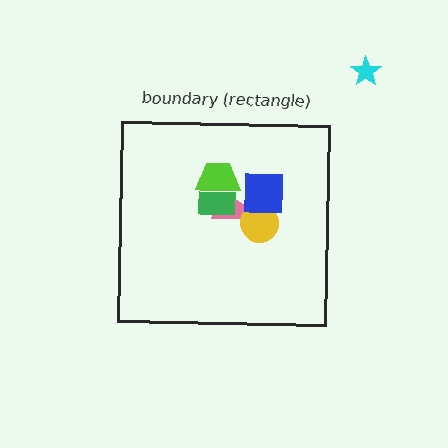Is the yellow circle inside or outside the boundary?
Inside.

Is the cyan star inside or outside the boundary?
Outside.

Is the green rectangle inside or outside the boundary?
Inside.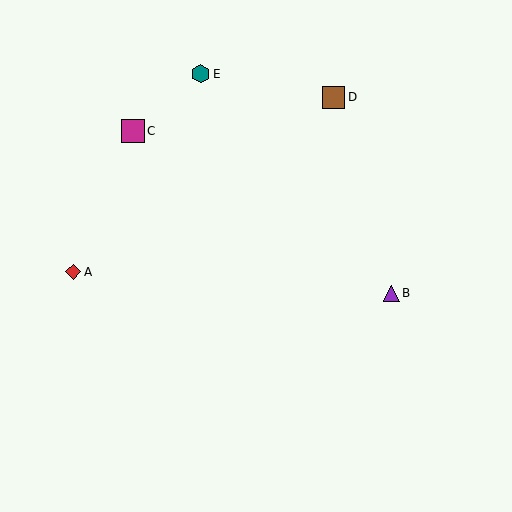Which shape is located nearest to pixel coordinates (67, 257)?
The red diamond (labeled A) at (73, 272) is nearest to that location.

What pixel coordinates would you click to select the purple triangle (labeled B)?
Click at (391, 293) to select the purple triangle B.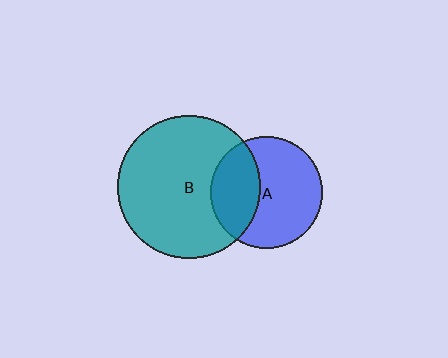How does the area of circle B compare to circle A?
Approximately 1.6 times.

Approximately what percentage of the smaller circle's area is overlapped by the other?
Approximately 35%.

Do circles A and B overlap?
Yes.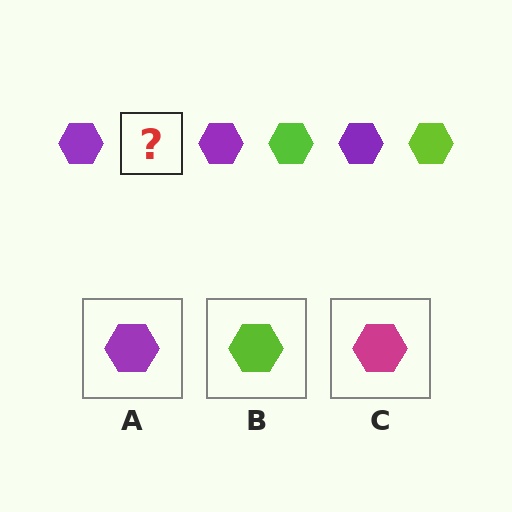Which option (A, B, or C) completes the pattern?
B.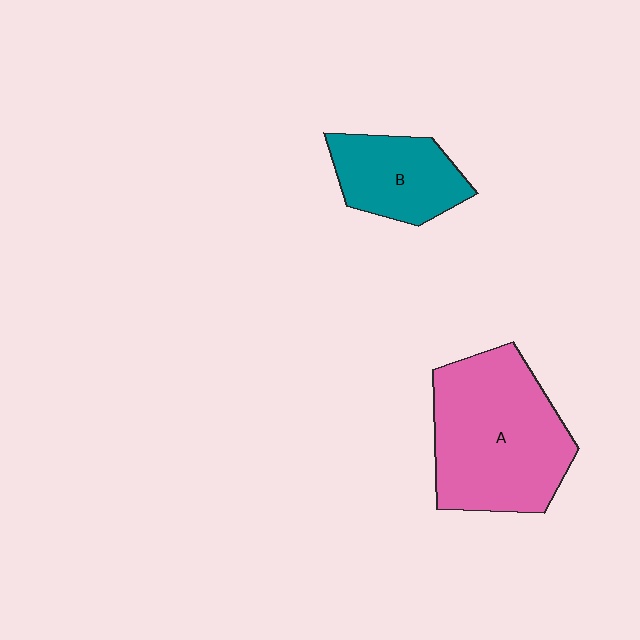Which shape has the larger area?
Shape A (pink).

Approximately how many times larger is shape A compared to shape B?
Approximately 1.9 times.